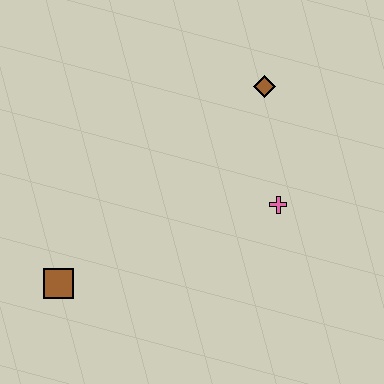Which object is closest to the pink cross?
The brown diamond is closest to the pink cross.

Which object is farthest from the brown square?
The brown diamond is farthest from the brown square.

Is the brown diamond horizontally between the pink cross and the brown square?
Yes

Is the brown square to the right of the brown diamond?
No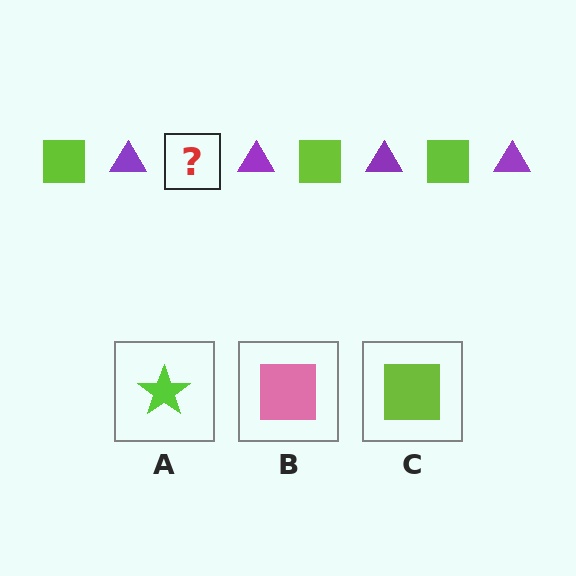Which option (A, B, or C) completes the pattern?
C.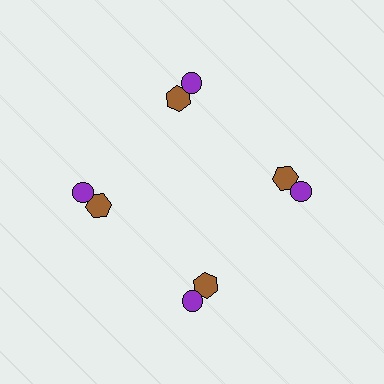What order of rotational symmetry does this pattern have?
This pattern has 4-fold rotational symmetry.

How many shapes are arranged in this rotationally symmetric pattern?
There are 8 shapes, arranged in 4 groups of 2.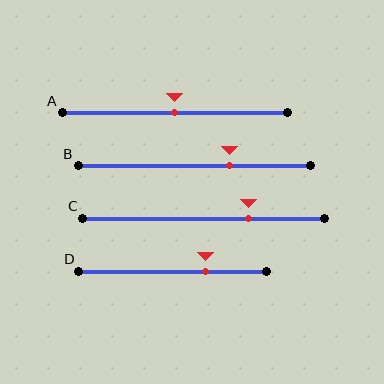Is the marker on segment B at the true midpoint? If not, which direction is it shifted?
No, the marker on segment B is shifted to the right by about 15% of the segment length.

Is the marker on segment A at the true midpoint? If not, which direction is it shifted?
Yes, the marker on segment A is at the true midpoint.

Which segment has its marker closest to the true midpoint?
Segment A has its marker closest to the true midpoint.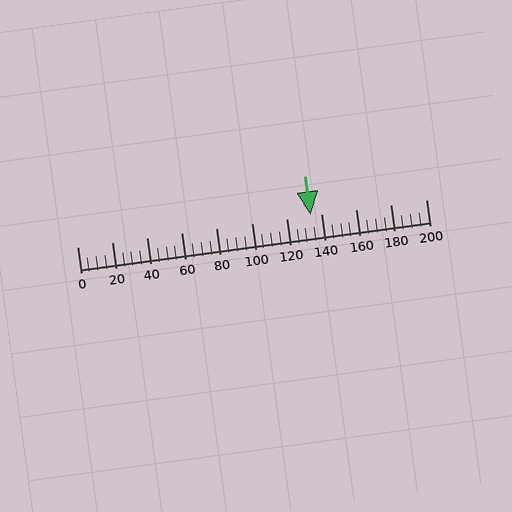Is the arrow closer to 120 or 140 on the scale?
The arrow is closer to 140.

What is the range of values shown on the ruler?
The ruler shows values from 0 to 200.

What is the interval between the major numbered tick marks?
The major tick marks are spaced 20 units apart.